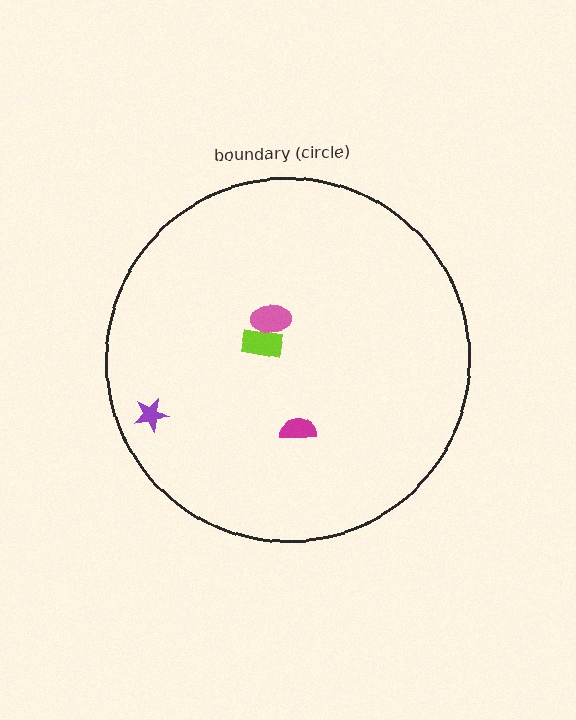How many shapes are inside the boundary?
4 inside, 0 outside.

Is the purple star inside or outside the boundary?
Inside.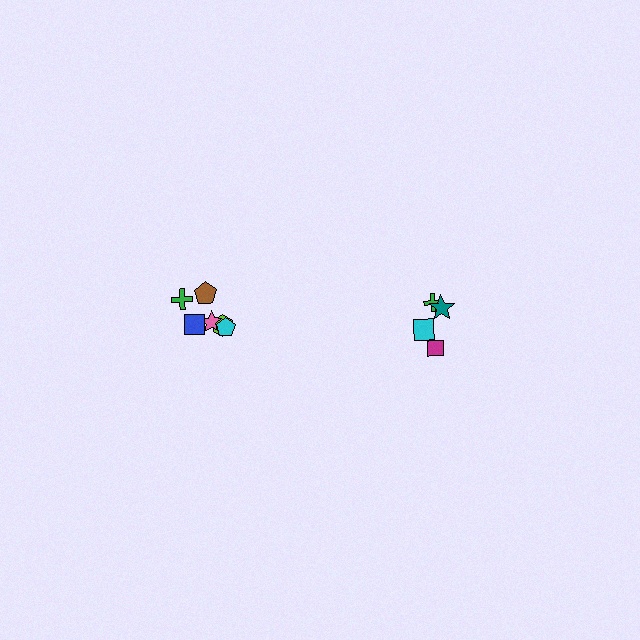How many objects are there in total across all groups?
There are 10 objects.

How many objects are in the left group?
There are 6 objects.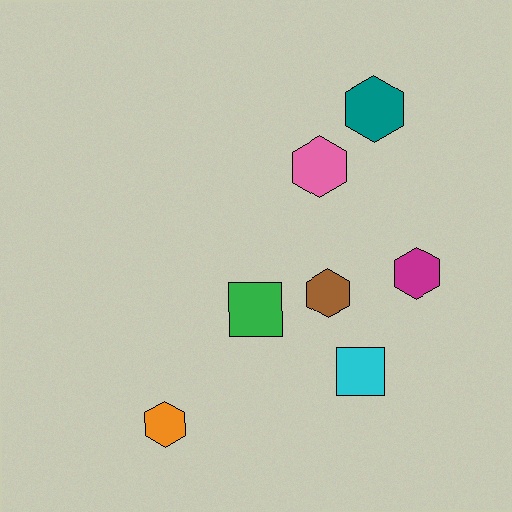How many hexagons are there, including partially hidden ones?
There are 5 hexagons.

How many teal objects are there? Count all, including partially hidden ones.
There is 1 teal object.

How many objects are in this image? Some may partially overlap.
There are 7 objects.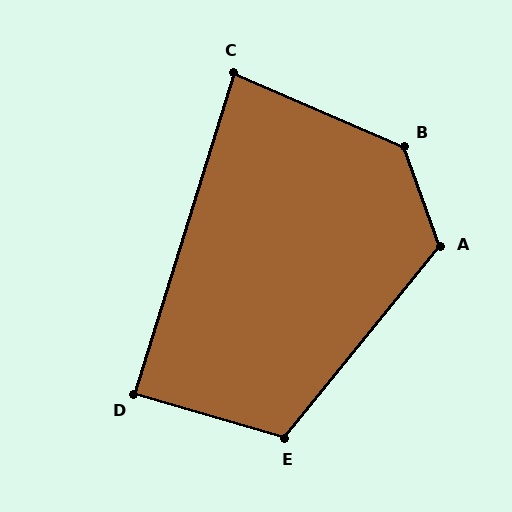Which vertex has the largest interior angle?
B, at approximately 133 degrees.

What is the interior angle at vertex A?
Approximately 121 degrees (obtuse).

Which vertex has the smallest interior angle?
C, at approximately 84 degrees.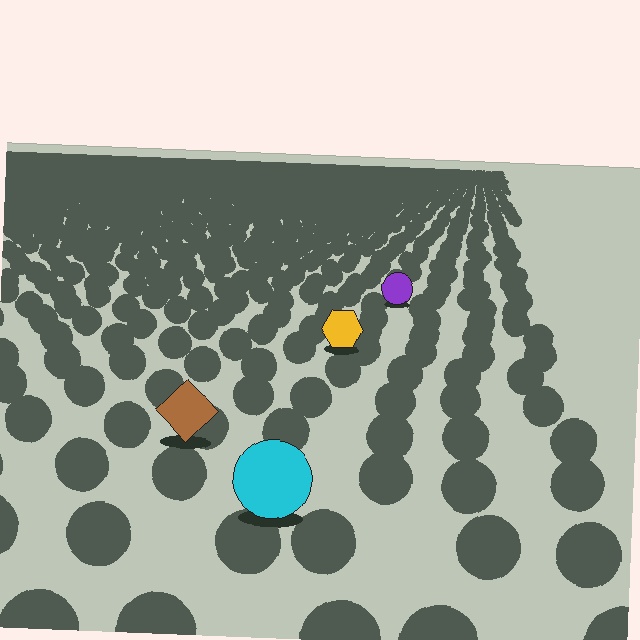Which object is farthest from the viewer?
The purple circle is farthest from the viewer. It appears smaller and the ground texture around it is denser.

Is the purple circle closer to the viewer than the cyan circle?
No. The cyan circle is closer — you can tell from the texture gradient: the ground texture is coarser near it.